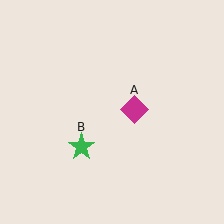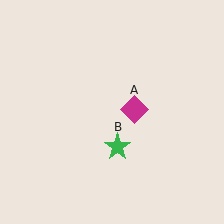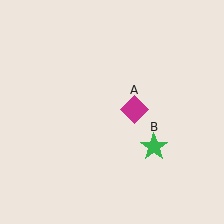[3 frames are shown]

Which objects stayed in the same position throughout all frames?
Magenta diamond (object A) remained stationary.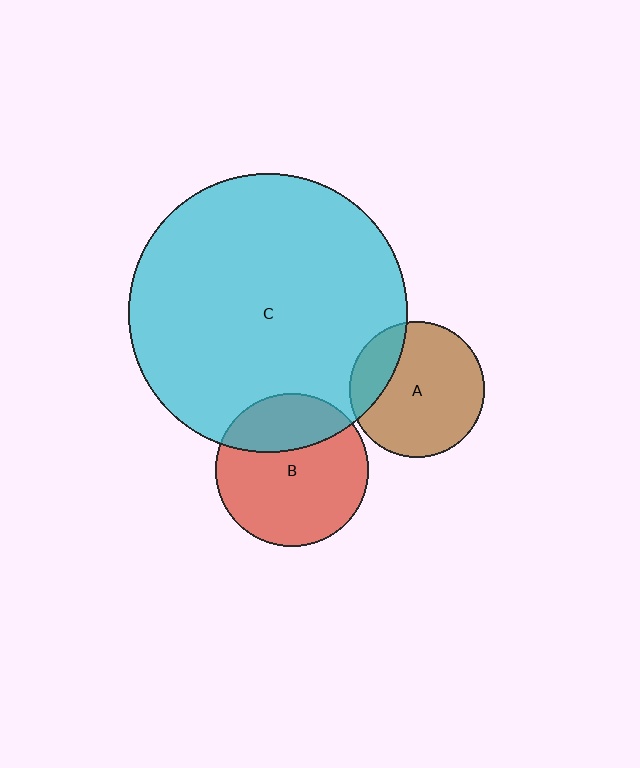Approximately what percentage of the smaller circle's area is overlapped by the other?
Approximately 30%.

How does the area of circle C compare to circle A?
Approximately 4.3 times.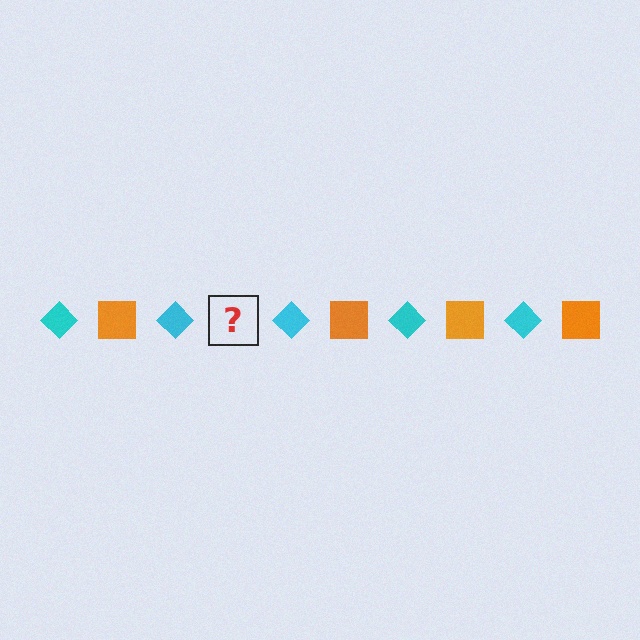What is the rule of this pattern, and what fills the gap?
The rule is that the pattern alternates between cyan diamond and orange square. The gap should be filled with an orange square.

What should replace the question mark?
The question mark should be replaced with an orange square.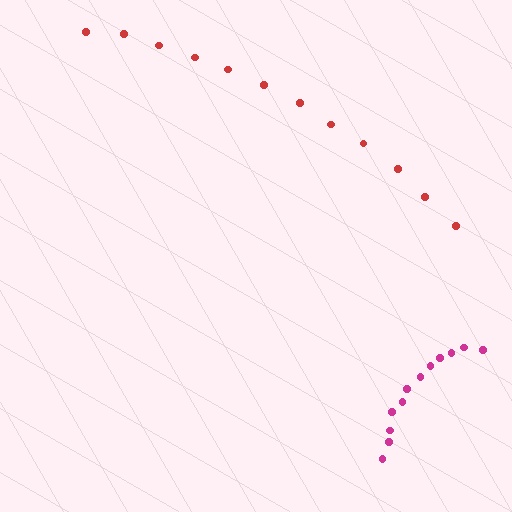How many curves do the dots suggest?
There are 2 distinct paths.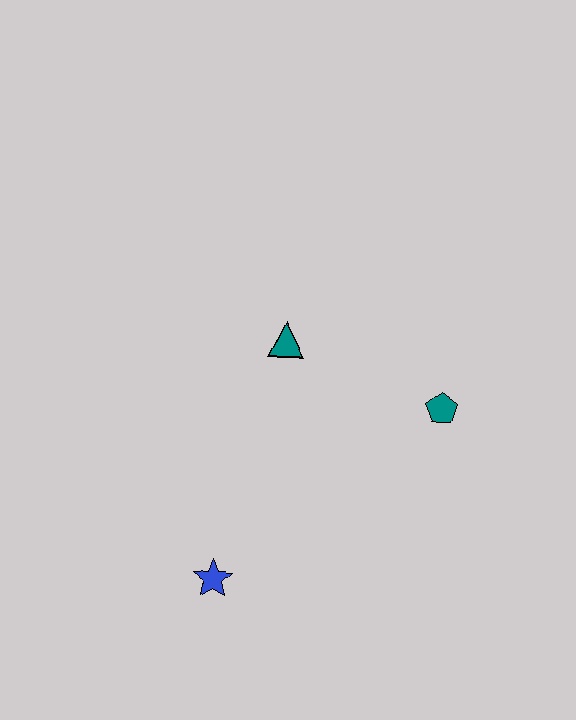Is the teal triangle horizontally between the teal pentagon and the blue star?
Yes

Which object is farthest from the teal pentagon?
The blue star is farthest from the teal pentagon.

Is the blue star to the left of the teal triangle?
Yes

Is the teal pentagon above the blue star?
Yes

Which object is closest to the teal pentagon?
The teal triangle is closest to the teal pentagon.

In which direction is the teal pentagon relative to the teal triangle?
The teal pentagon is to the right of the teal triangle.